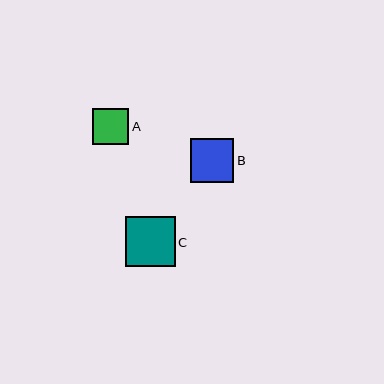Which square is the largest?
Square C is the largest with a size of approximately 50 pixels.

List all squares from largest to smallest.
From largest to smallest: C, B, A.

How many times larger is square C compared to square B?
Square C is approximately 1.1 times the size of square B.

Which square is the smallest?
Square A is the smallest with a size of approximately 36 pixels.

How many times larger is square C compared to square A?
Square C is approximately 1.4 times the size of square A.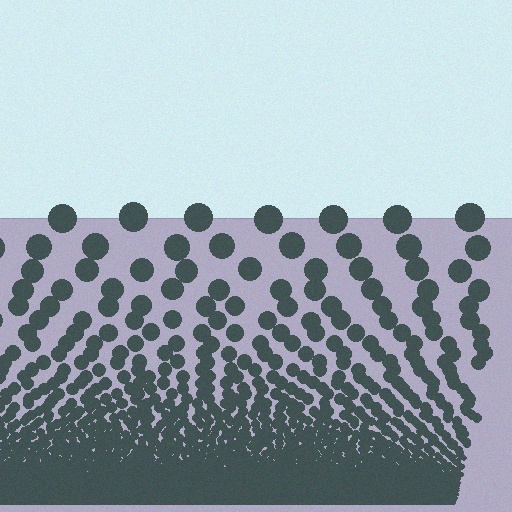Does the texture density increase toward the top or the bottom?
Density increases toward the bottom.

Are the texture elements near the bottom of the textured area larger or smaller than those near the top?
Smaller. The gradient is inverted — elements near the bottom are smaller and denser.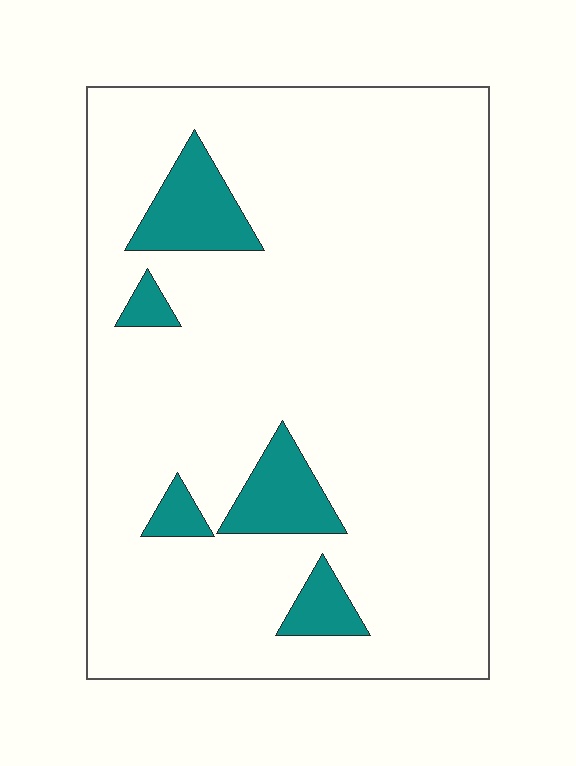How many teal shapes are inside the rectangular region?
5.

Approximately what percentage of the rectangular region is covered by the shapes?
Approximately 10%.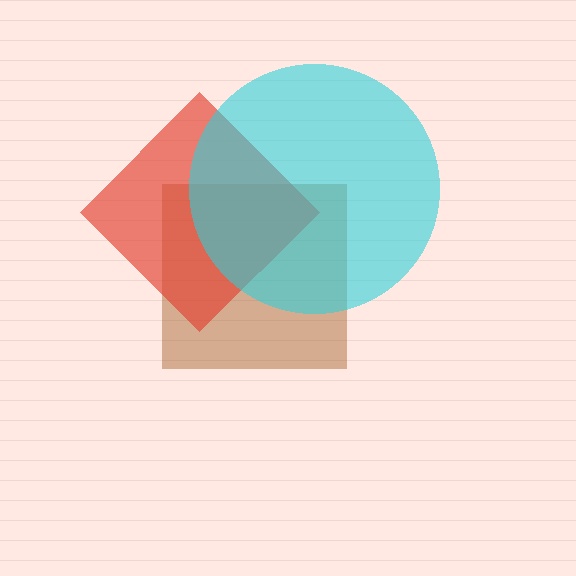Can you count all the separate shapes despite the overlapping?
Yes, there are 3 separate shapes.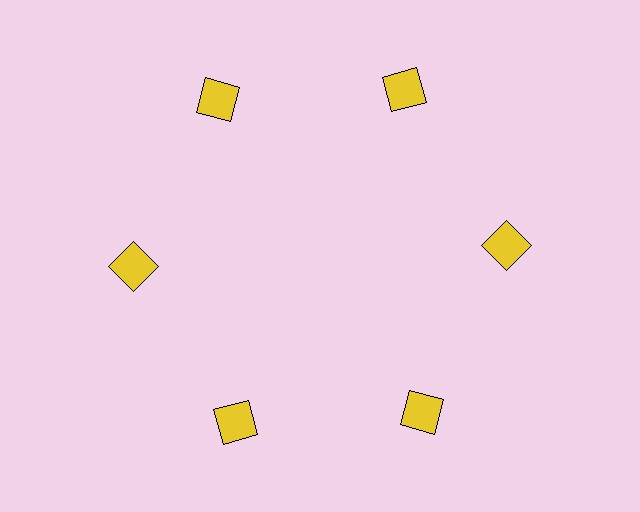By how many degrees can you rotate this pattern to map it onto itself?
The pattern maps onto itself every 60 degrees of rotation.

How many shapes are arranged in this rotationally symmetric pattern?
There are 6 shapes, arranged in 6 groups of 1.